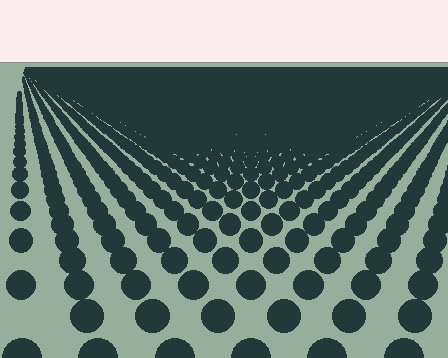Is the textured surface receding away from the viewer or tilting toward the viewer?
The surface is receding away from the viewer. Texture elements get smaller and denser toward the top.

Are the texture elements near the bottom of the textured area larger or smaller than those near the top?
Larger. Near the bottom, elements are closer to the viewer and appear at a bigger on-screen size.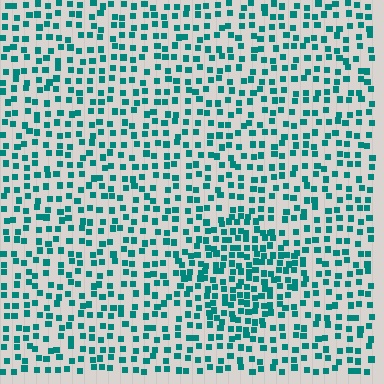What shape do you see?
I see a diamond.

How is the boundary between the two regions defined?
The boundary is defined by a change in element density (approximately 1.7x ratio). All elements are the same color, size, and shape.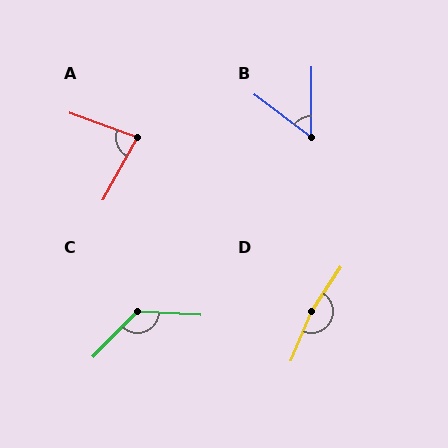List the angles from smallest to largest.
B (54°), A (81°), C (131°), D (168°).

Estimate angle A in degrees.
Approximately 81 degrees.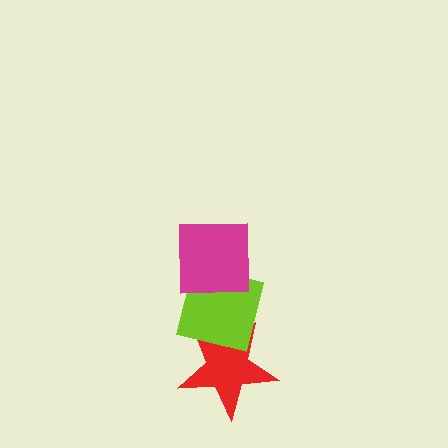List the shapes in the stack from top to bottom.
From top to bottom: the magenta square, the lime square, the red star.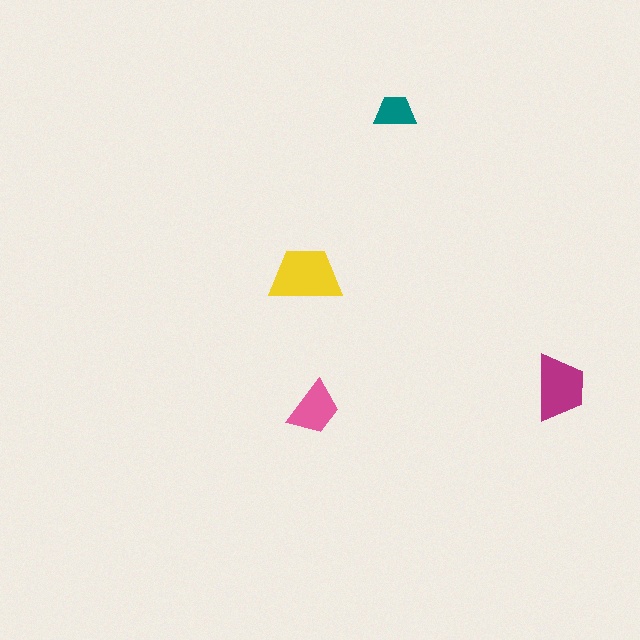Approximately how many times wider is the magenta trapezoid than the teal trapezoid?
About 1.5 times wider.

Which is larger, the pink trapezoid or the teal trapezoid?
The pink one.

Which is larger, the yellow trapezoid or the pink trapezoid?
The yellow one.